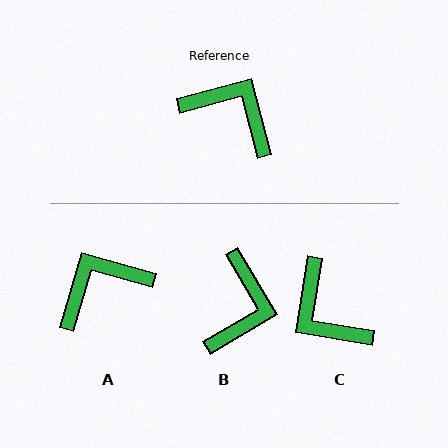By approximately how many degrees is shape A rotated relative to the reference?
Approximately 59 degrees counter-clockwise.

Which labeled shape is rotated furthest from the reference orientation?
C, about 156 degrees away.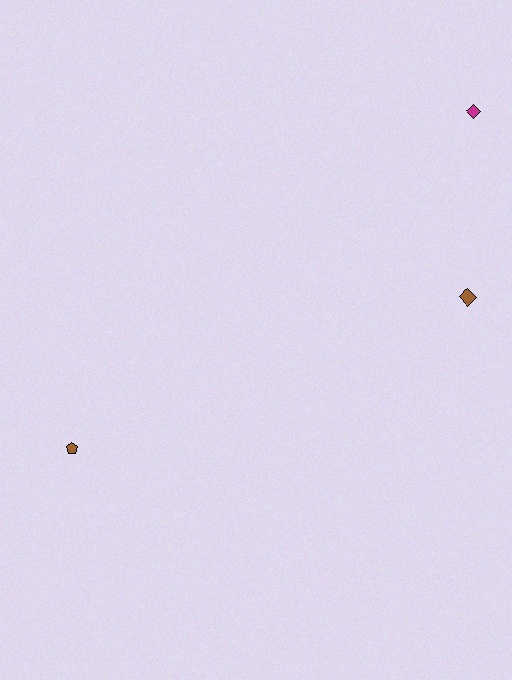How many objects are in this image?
There are 3 objects.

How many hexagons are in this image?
There are no hexagons.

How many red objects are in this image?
There are no red objects.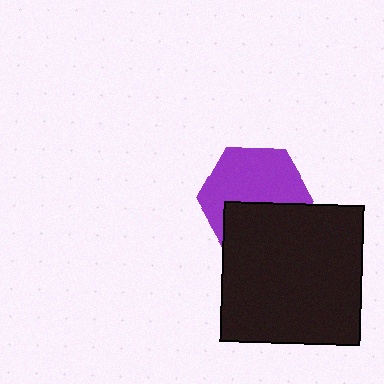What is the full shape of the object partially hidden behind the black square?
The partially hidden object is a purple hexagon.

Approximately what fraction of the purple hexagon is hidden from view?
Roughly 41% of the purple hexagon is hidden behind the black square.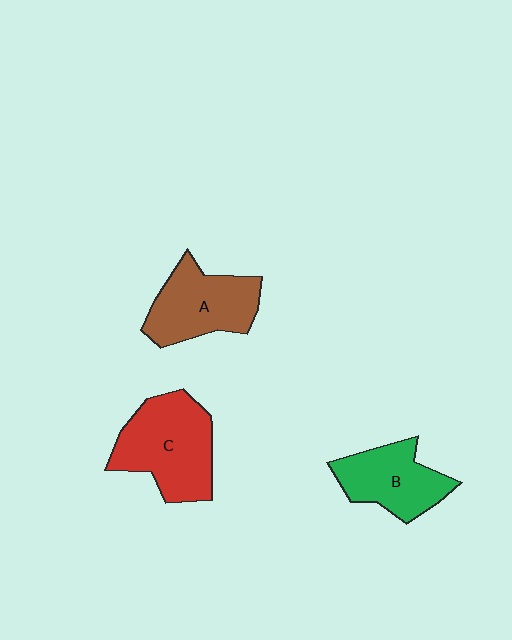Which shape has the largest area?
Shape C (red).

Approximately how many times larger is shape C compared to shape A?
Approximately 1.2 times.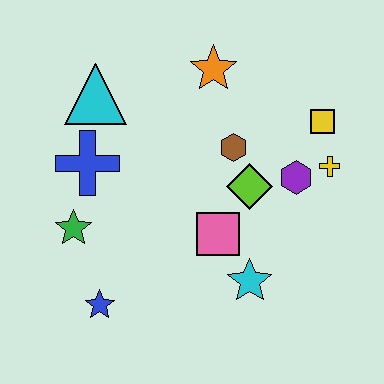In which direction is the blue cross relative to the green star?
The blue cross is above the green star.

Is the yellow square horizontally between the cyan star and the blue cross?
No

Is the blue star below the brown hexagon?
Yes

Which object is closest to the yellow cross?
The purple hexagon is closest to the yellow cross.